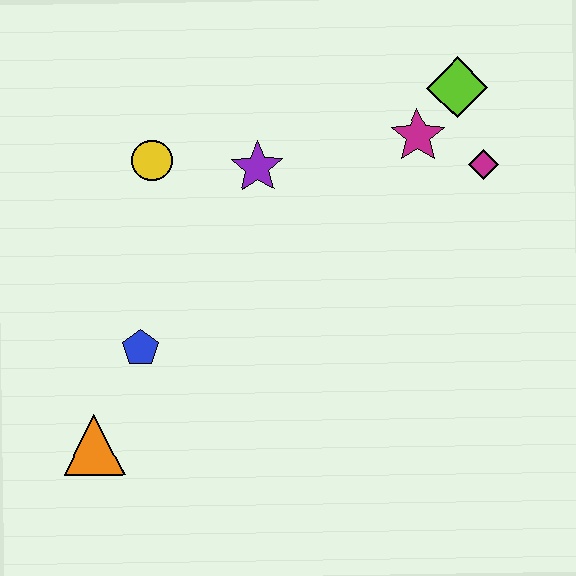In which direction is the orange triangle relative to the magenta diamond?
The orange triangle is to the left of the magenta diamond.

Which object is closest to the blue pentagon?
The orange triangle is closest to the blue pentagon.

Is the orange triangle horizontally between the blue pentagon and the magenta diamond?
No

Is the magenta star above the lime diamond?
No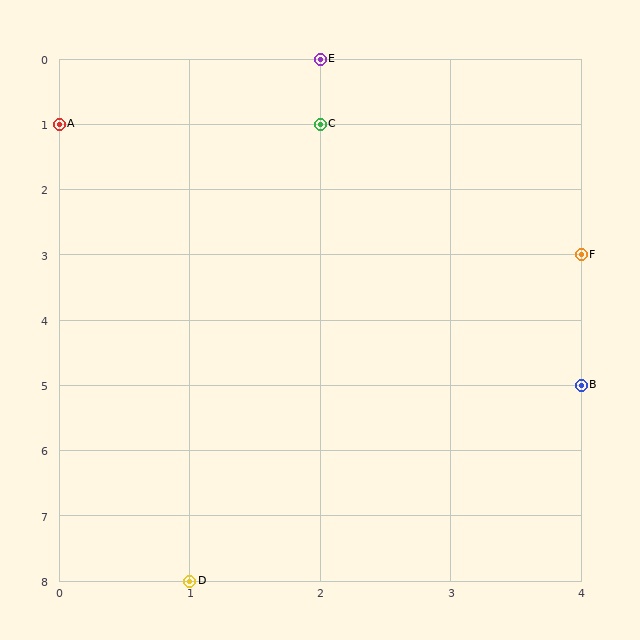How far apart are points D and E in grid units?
Points D and E are 1 column and 8 rows apart (about 8.1 grid units diagonally).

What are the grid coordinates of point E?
Point E is at grid coordinates (2, 0).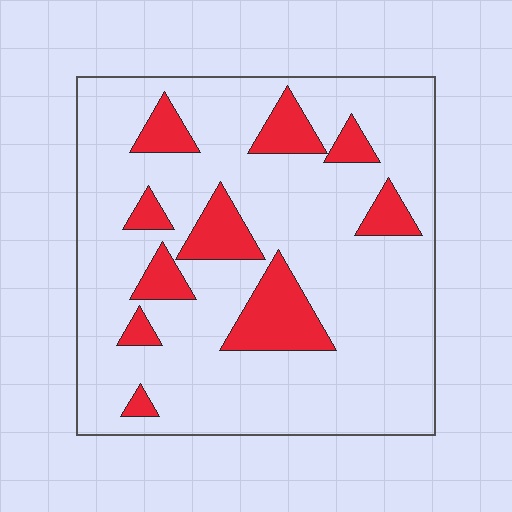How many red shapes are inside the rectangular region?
10.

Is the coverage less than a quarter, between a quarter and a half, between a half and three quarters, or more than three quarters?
Less than a quarter.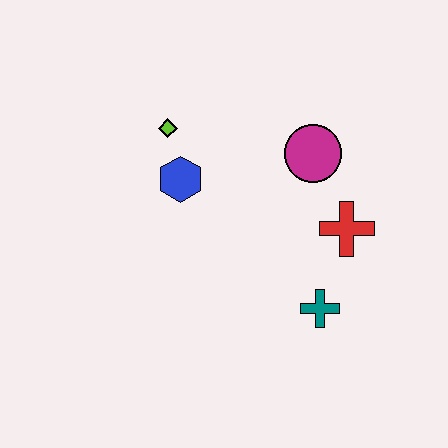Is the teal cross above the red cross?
No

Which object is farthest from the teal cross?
The lime diamond is farthest from the teal cross.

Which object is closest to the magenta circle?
The red cross is closest to the magenta circle.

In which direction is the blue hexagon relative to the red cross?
The blue hexagon is to the left of the red cross.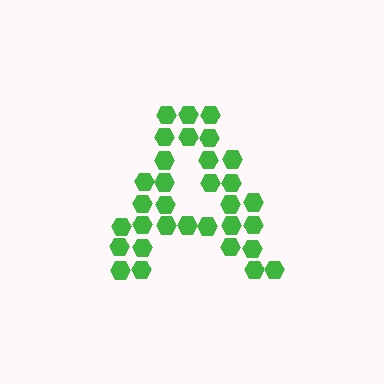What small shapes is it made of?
It is made of small hexagons.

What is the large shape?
The large shape is the letter A.